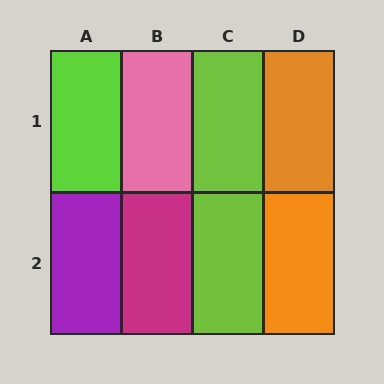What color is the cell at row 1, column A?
Lime.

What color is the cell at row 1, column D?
Orange.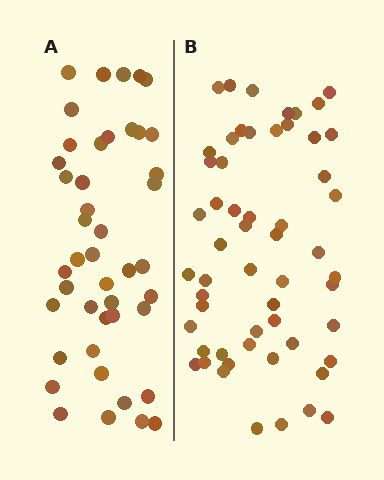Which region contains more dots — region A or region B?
Region B (the right region) has more dots.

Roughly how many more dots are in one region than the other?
Region B has roughly 12 or so more dots than region A.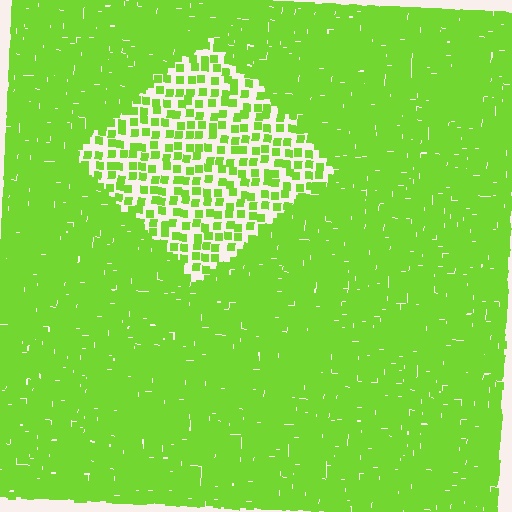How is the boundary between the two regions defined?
The boundary is defined by a change in element density (approximately 2.8x ratio). All elements are the same color, size, and shape.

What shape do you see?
I see a diamond.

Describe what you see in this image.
The image contains small lime elements arranged at two different densities. A diamond-shaped region is visible where the elements are less densely packed than the surrounding area.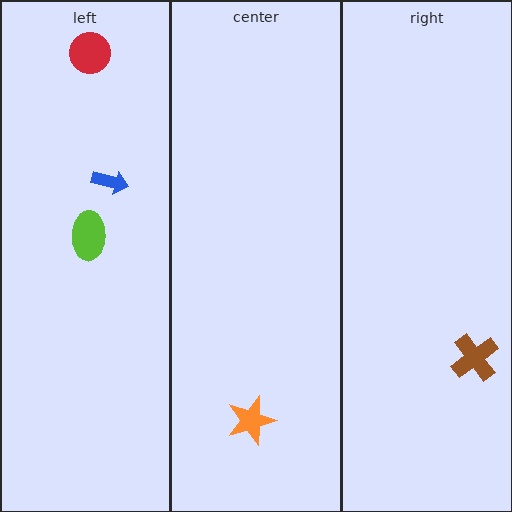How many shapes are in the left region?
3.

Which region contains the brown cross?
The right region.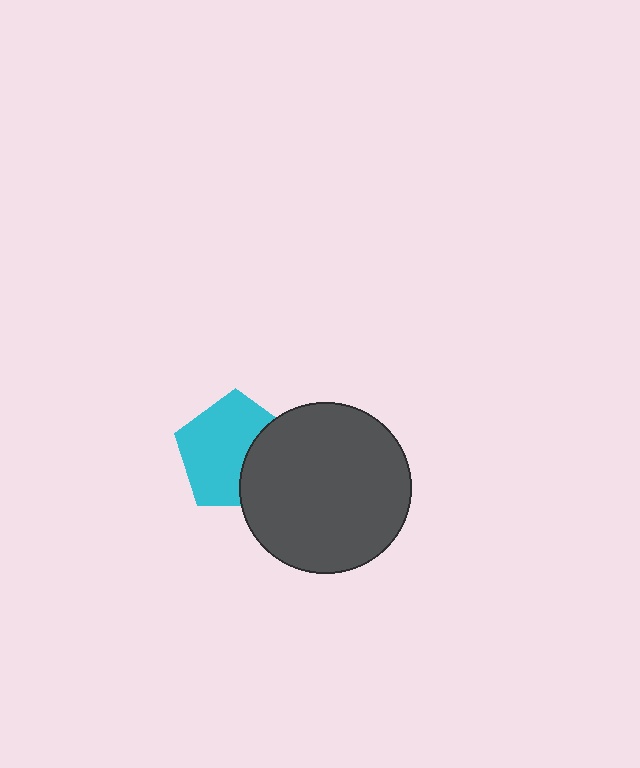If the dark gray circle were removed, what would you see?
You would see the complete cyan pentagon.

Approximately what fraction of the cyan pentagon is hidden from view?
Roughly 34% of the cyan pentagon is hidden behind the dark gray circle.